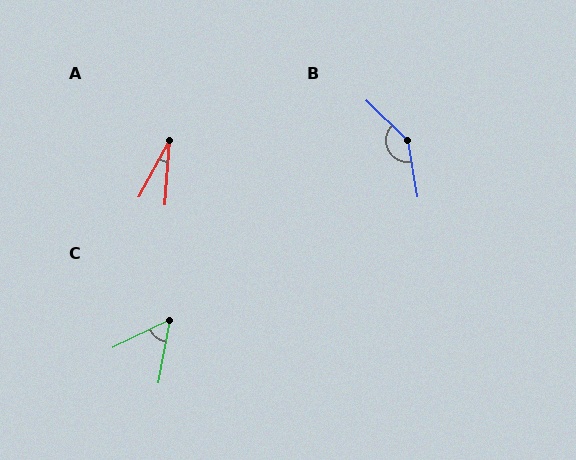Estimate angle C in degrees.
Approximately 53 degrees.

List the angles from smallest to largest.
A (25°), C (53°), B (144°).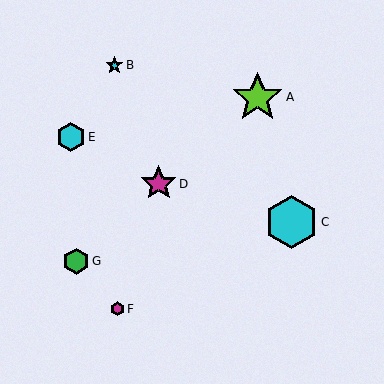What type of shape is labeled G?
Shape G is a green hexagon.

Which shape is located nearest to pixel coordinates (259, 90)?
The lime star (labeled A) at (257, 97) is nearest to that location.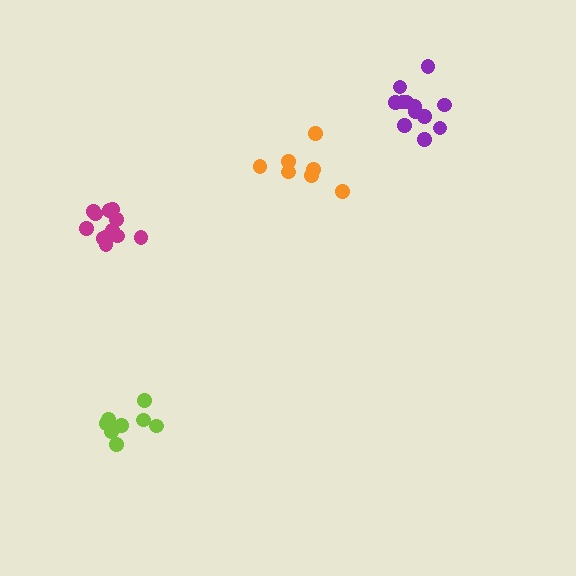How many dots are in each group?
Group 1: 12 dots, Group 2: 12 dots, Group 3: 7 dots, Group 4: 8 dots (39 total).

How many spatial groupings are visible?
There are 4 spatial groupings.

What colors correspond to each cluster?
The clusters are colored: purple, magenta, orange, lime.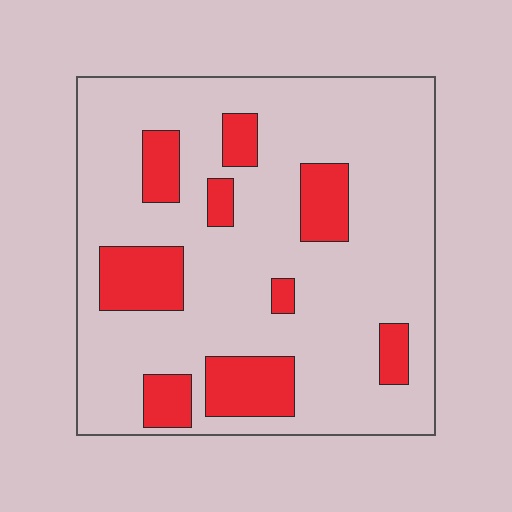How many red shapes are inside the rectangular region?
9.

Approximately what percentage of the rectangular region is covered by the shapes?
Approximately 20%.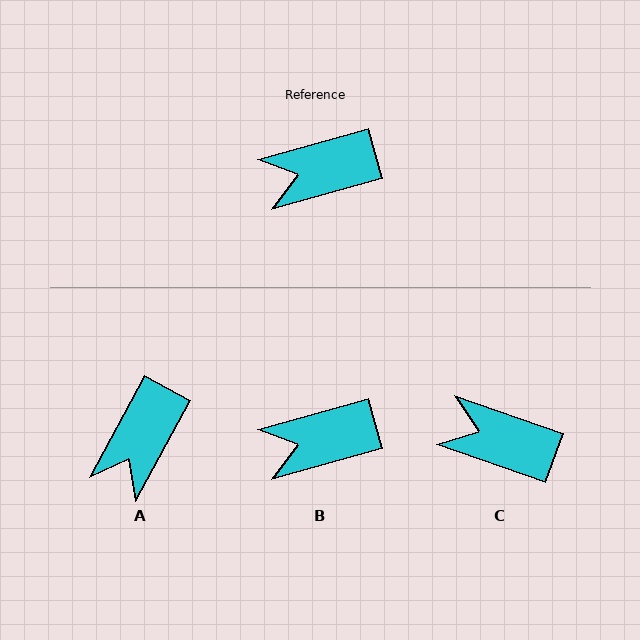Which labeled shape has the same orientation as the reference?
B.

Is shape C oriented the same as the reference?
No, it is off by about 35 degrees.